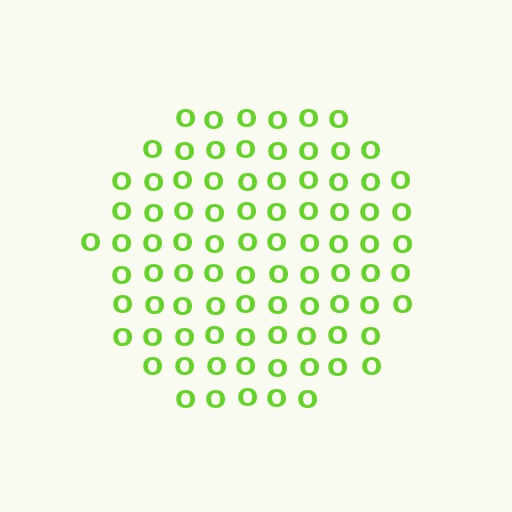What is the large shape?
The large shape is a circle.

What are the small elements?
The small elements are letter O's.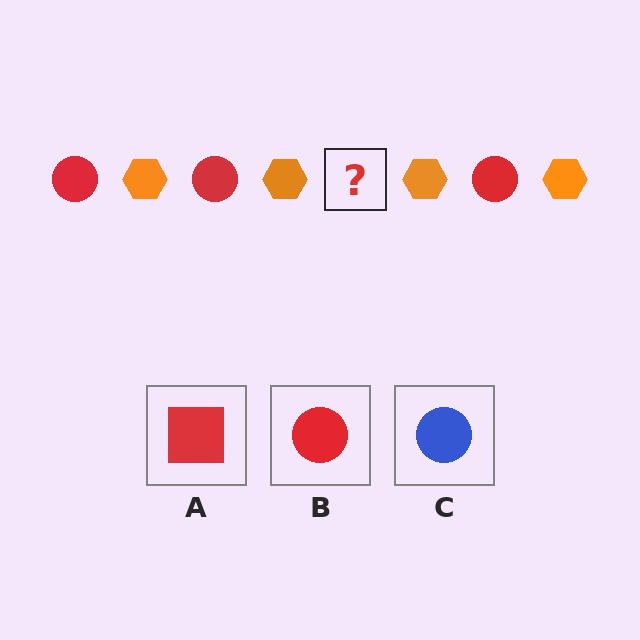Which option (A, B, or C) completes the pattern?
B.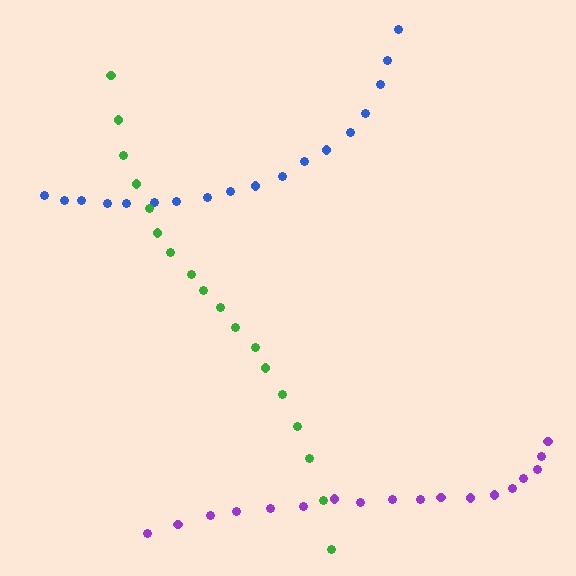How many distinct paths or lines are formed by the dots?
There are 3 distinct paths.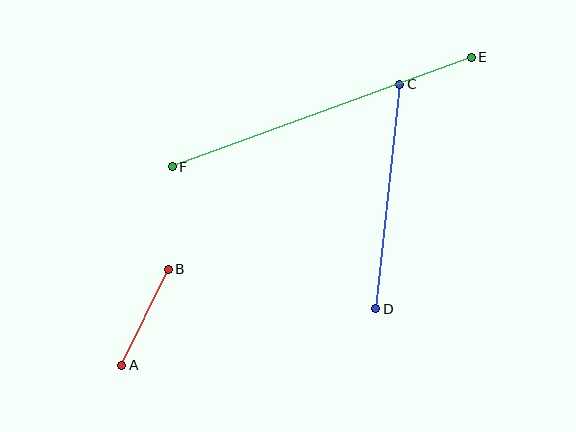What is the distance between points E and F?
The distance is approximately 319 pixels.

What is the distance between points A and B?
The distance is approximately 107 pixels.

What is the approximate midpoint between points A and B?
The midpoint is at approximately (145, 317) pixels.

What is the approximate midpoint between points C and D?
The midpoint is at approximately (388, 197) pixels.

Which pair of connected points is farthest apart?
Points E and F are farthest apart.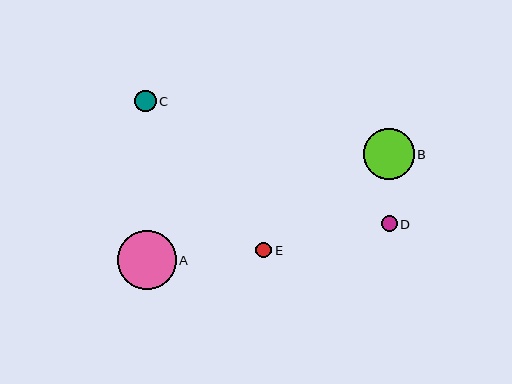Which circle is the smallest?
Circle E is the smallest with a size of approximately 16 pixels.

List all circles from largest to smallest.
From largest to smallest: A, B, C, D, E.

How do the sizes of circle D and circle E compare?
Circle D and circle E are approximately the same size.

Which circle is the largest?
Circle A is the largest with a size of approximately 59 pixels.